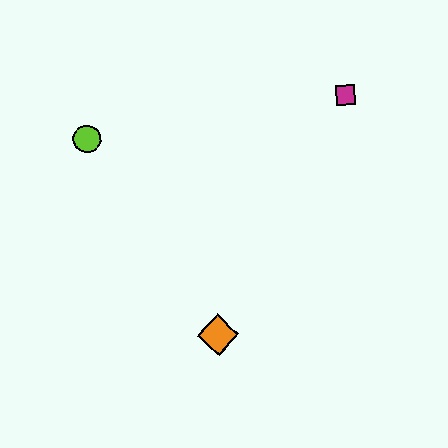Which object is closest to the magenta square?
The lime circle is closest to the magenta square.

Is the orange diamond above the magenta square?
No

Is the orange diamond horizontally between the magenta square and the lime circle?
Yes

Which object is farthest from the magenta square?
The orange diamond is farthest from the magenta square.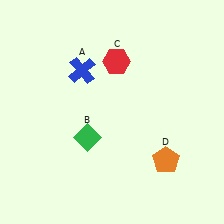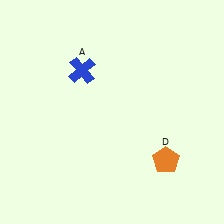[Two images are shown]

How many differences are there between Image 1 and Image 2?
There are 2 differences between the two images.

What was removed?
The green diamond (B), the red hexagon (C) were removed in Image 2.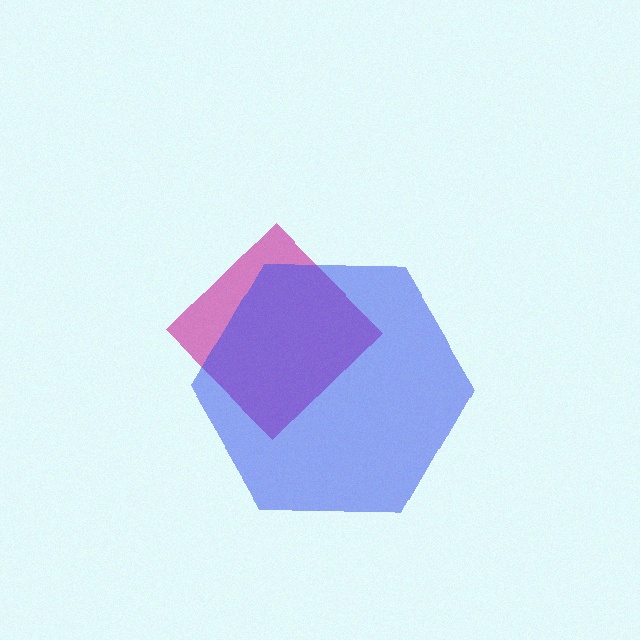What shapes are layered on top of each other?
The layered shapes are: a magenta diamond, a blue hexagon.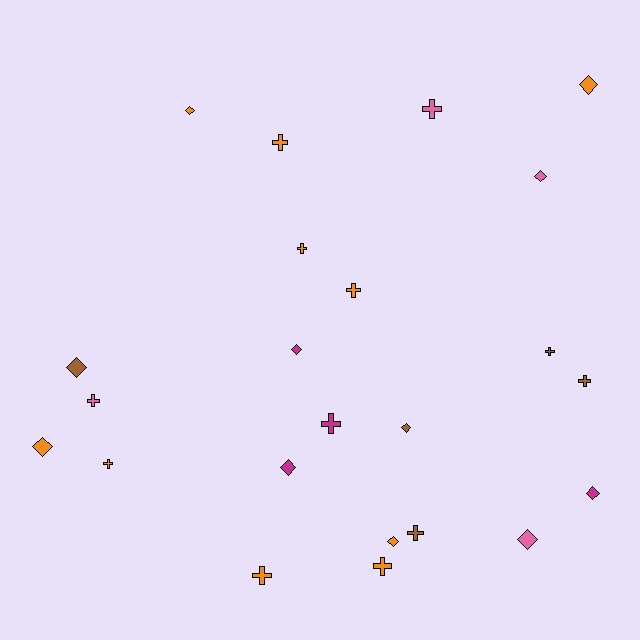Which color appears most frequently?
Orange, with 10 objects.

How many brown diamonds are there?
There are 2 brown diamonds.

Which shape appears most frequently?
Cross, with 12 objects.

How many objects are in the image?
There are 23 objects.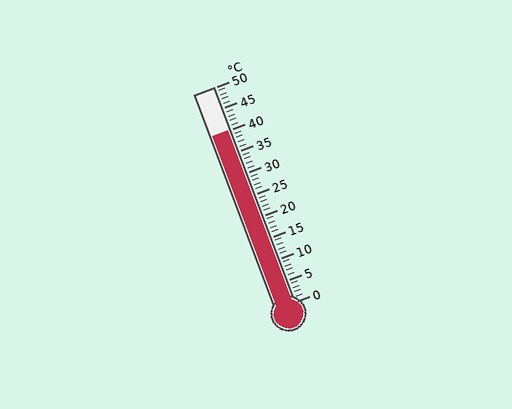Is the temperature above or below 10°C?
The temperature is above 10°C.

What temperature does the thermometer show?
The thermometer shows approximately 40°C.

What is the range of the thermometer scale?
The thermometer scale ranges from 0°C to 50°C.